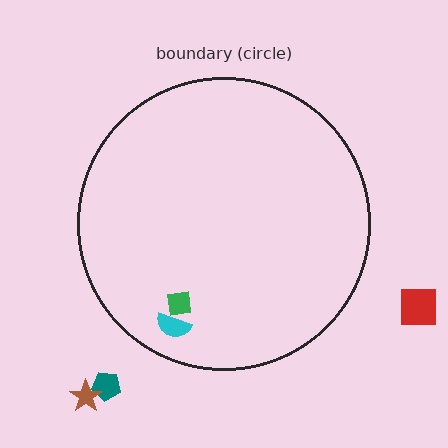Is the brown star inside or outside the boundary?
Outside.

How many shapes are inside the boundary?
2 inside, 3 outside.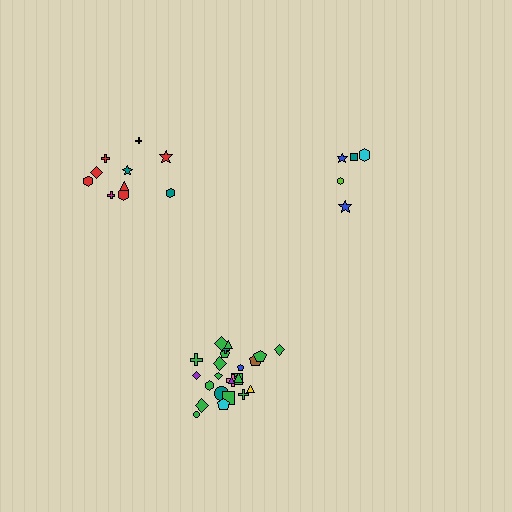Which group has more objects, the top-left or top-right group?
The top-left group.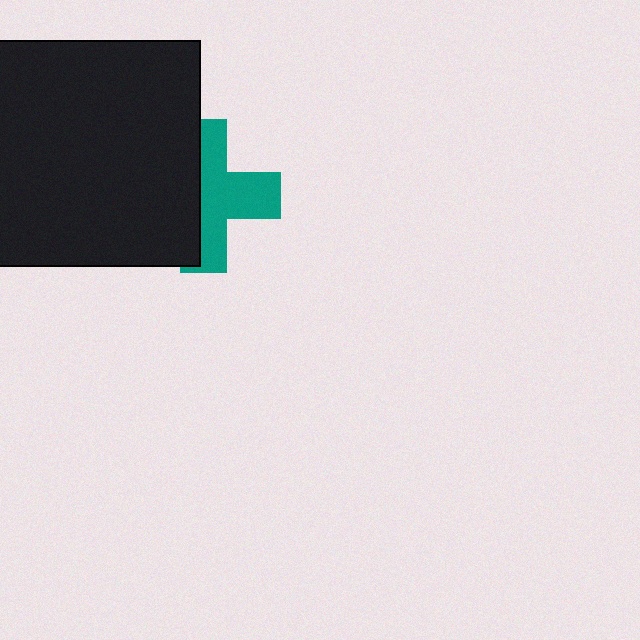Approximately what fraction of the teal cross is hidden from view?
Roughly 47% of the teal cross is hidden behind the black square.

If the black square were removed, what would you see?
You would see the complete teal cross.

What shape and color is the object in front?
The object in front is a black square.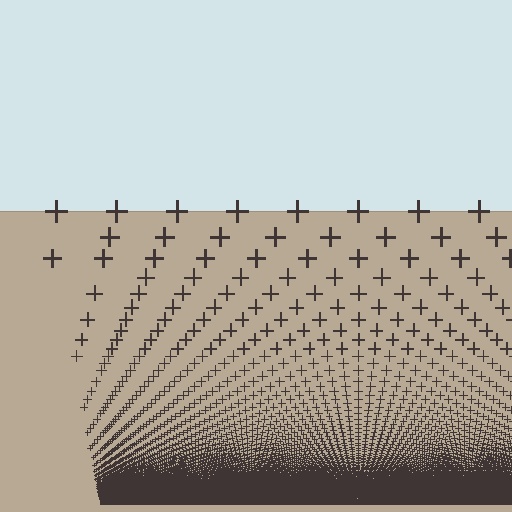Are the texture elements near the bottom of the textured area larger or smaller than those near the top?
Smaller. The gradient is inverted — elements near the bottom are smaller and denser.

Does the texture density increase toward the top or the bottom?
Density increases toward the bottom.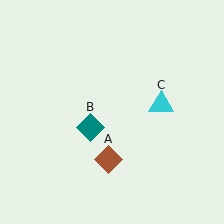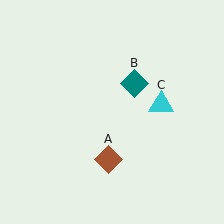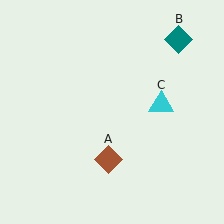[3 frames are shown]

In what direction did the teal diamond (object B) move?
The teal diamond (object B) moved up and to the right.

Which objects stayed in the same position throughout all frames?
Brown diamond (object A) and cyan triangle (object C) remained stationary.